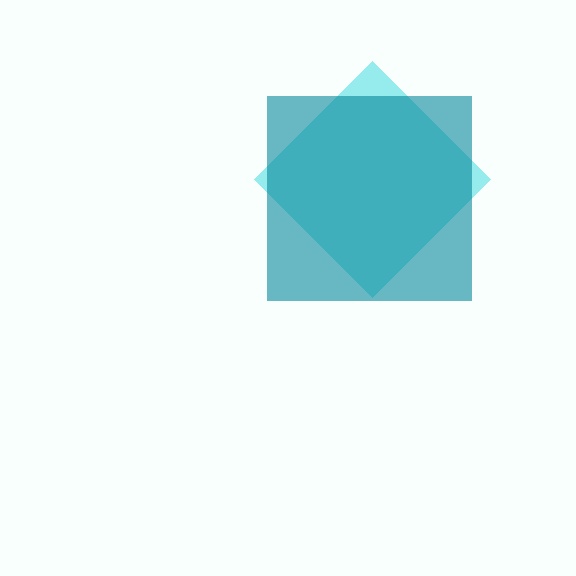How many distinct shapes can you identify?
There are 2 distinct shapes: a cyan diamond, a teal square.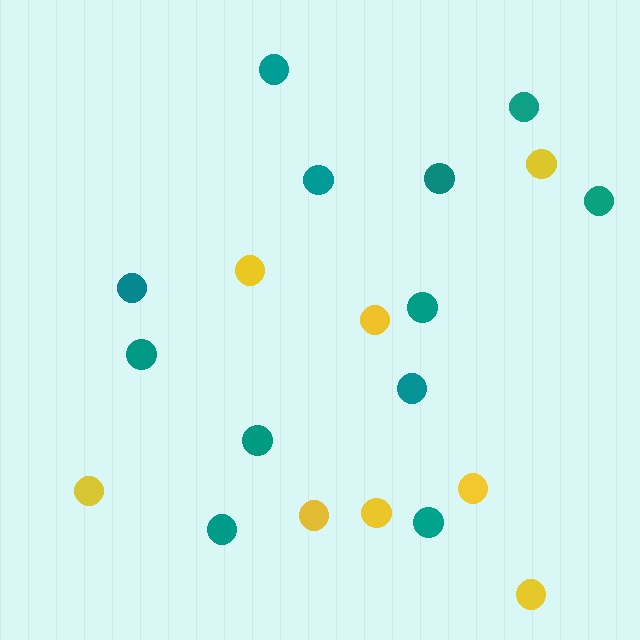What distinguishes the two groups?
There are 2 groups: one group of teal circles (12) and one group of yellow circles (8).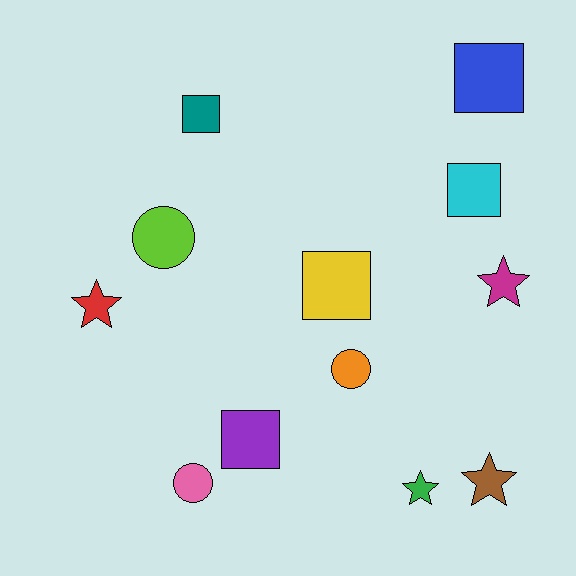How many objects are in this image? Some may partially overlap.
There are 12 objects.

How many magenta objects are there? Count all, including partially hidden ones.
There is 1 magenta object.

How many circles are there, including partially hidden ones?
There are 3 circles.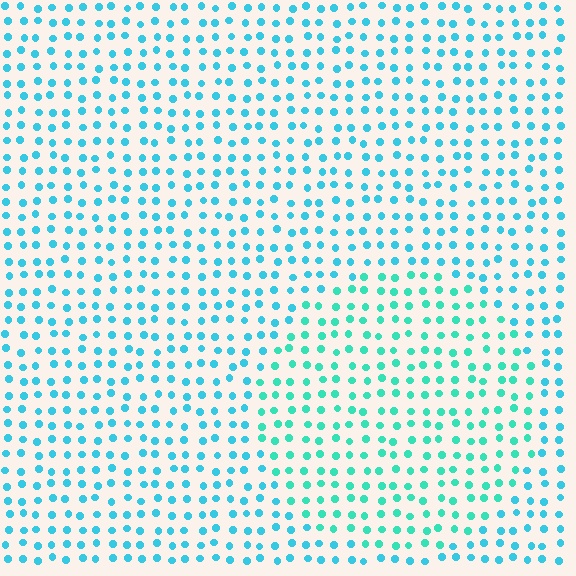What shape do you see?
I see a circle.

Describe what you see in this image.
The image is filled with small cyan elements in a uniform arrangement. A circle-shaped region is visible where the elements are tinted to a slightly different hue, forming a subtle color boundary.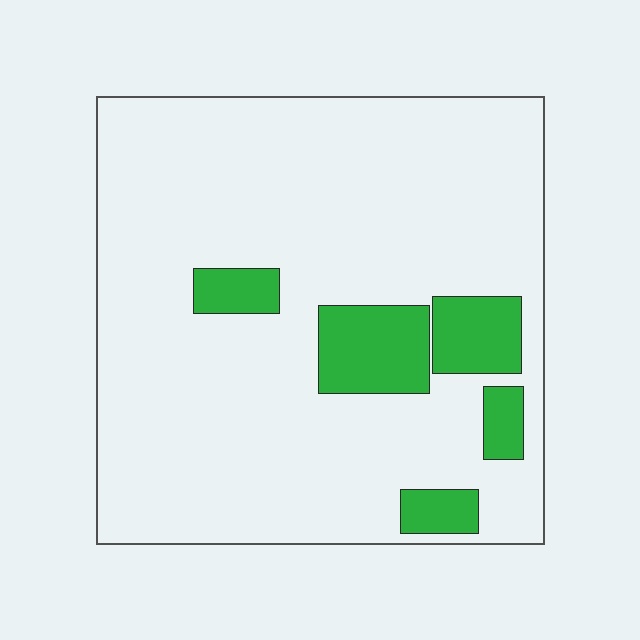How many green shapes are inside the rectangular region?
5.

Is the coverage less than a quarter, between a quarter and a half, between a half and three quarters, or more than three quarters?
Less than a quarter.